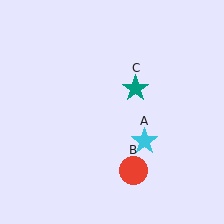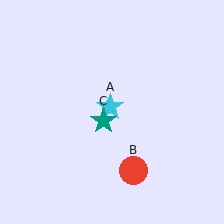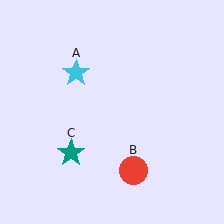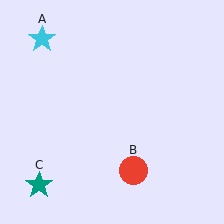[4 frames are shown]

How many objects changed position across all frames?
2 objects changed position: cyan star (object A), teal star (object C).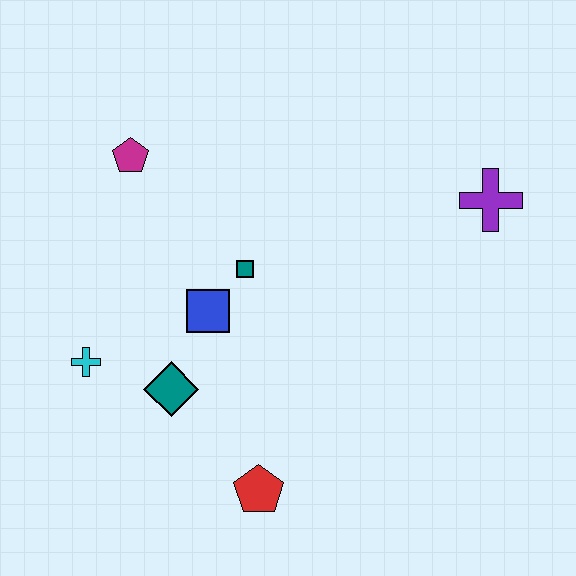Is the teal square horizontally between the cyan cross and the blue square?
No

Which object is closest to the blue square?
The teal square is closest to the blue square.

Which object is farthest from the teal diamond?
The purple cross is farthest from the teal diamond.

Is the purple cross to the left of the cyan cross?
No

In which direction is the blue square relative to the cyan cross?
The blue square is to the right of the cyan cross.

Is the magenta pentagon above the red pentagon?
Yes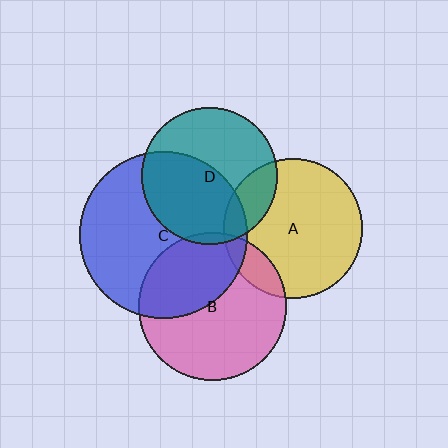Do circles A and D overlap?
Yes.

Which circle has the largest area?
Circle C (blue).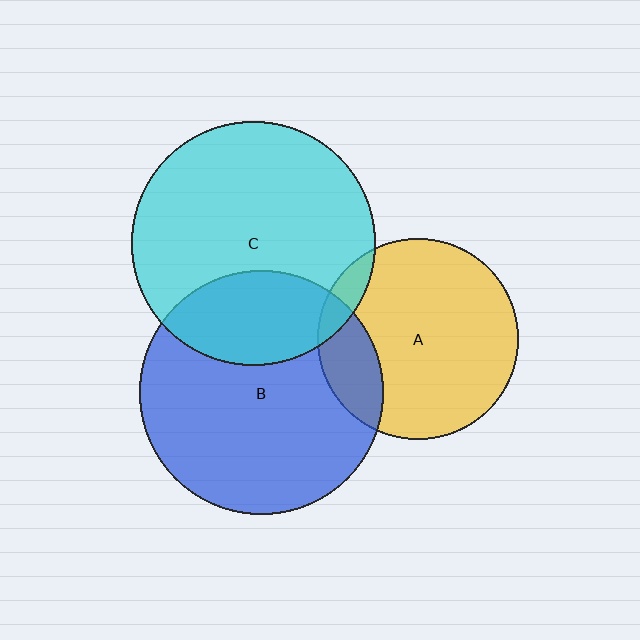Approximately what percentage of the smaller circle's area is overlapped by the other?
Approximately 20%.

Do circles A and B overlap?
Yes.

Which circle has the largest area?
Circle C (cyan).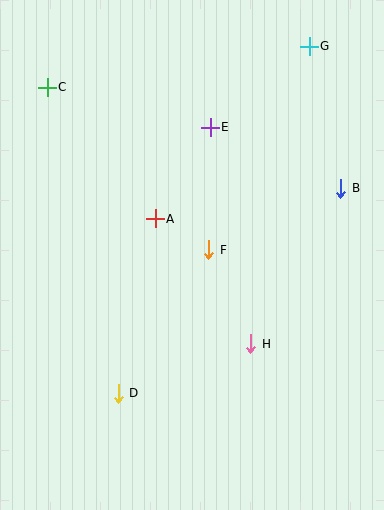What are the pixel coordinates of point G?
Point G is at (309, 46).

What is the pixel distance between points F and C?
The distance between F and C is 229 pixels.